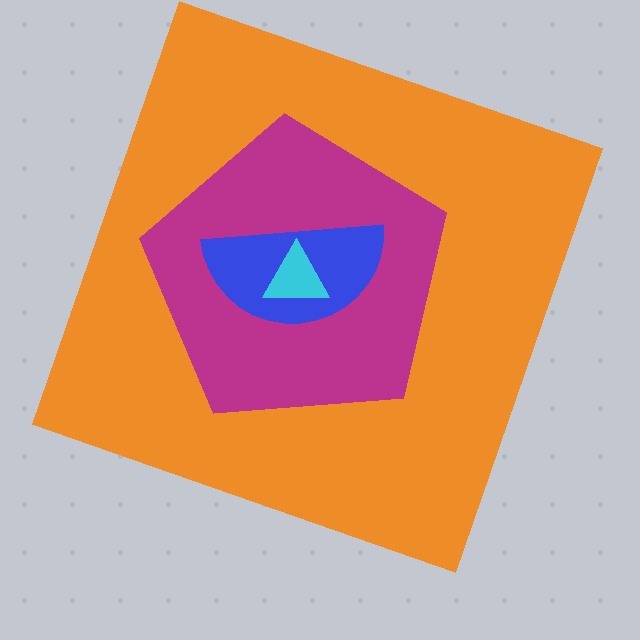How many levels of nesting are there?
4.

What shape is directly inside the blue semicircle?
The cyan triangle.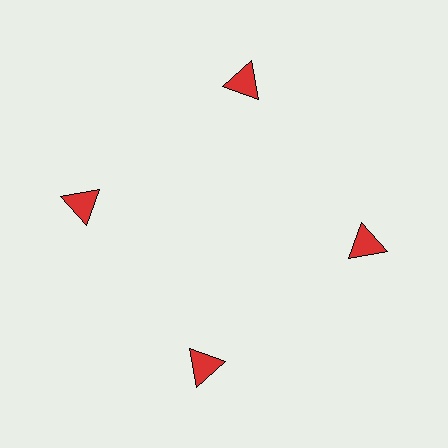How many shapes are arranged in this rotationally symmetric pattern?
There are 4 shapes, arranged in 4 groups of 1.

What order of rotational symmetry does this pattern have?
This pattern has 4-fold rotational symmetry.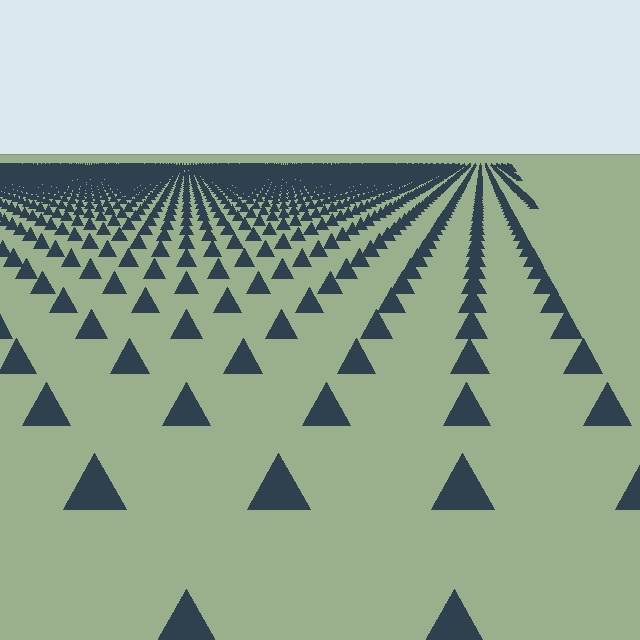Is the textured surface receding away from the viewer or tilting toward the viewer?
The surface is receding away from the viewer. Texture elements get smaller and denser toward the top.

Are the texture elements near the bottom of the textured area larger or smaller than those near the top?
Larger. Near the bottom, elements are closer to the viewer and appear at a bigger on-screen size.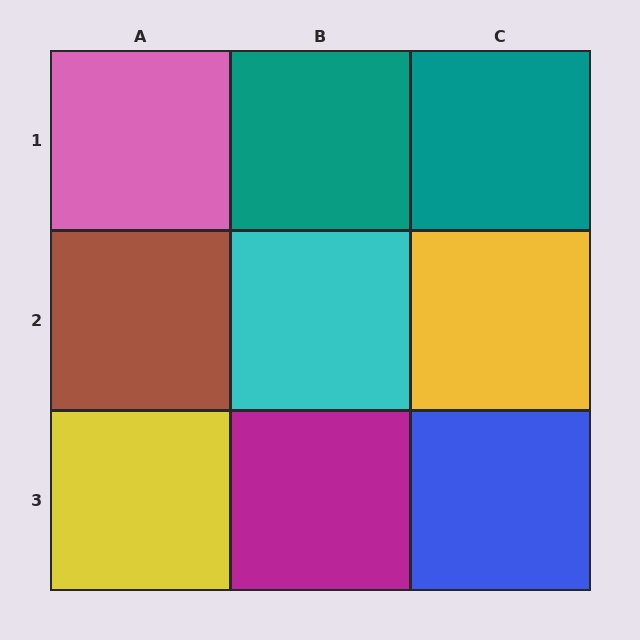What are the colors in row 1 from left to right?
Pink, teal, teal.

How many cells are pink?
1 cell is pink.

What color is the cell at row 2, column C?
Yellow.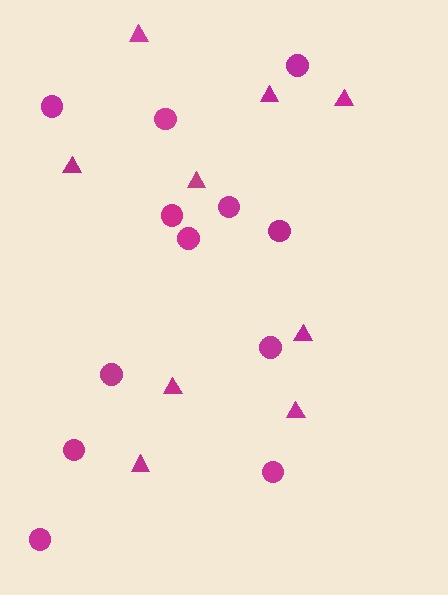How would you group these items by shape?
There are 2 groups: one group of circles (12) and one group of triangles (9).